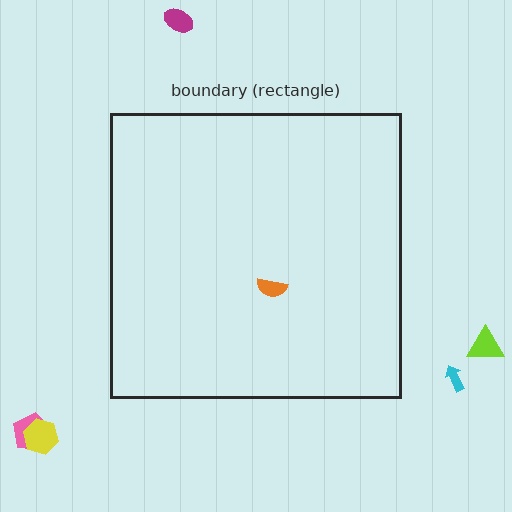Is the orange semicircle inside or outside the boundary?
Inside.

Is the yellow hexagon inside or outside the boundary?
Outside.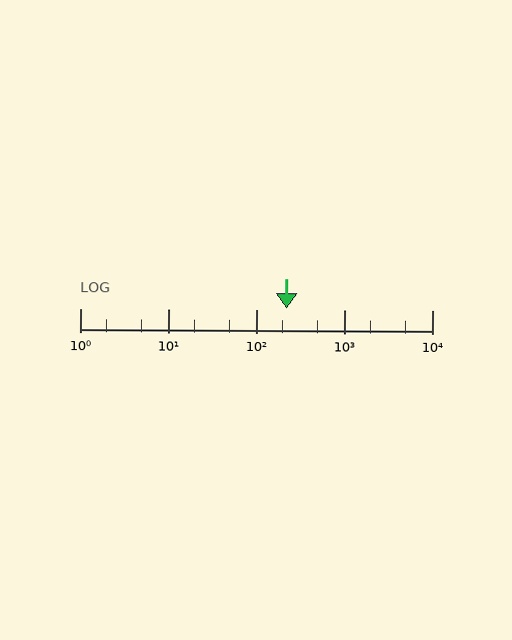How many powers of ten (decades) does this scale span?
The scale spans 4 decades, from 1 to 10000.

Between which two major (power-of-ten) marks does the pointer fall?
The pointer is between 100 and 1000.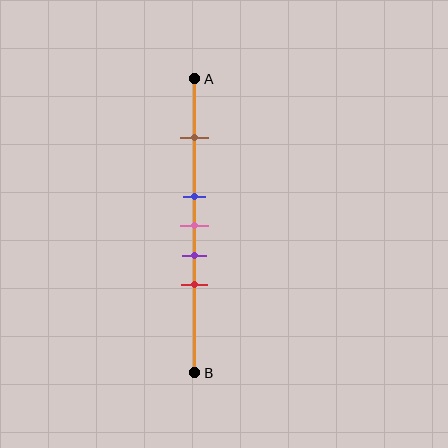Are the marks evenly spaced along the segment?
No, the marks are not evenly spaced.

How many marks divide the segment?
There are 5 marks dividing the segment.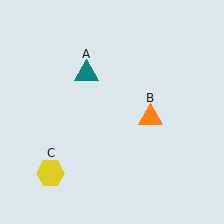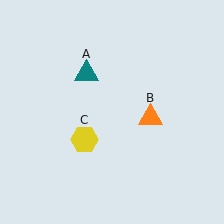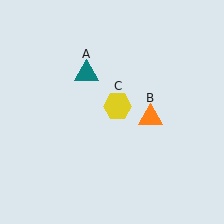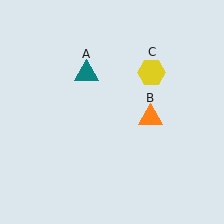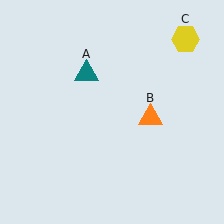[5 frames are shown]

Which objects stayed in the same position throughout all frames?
Teal triangle (object A) and orange triangle (object B) remained stationary.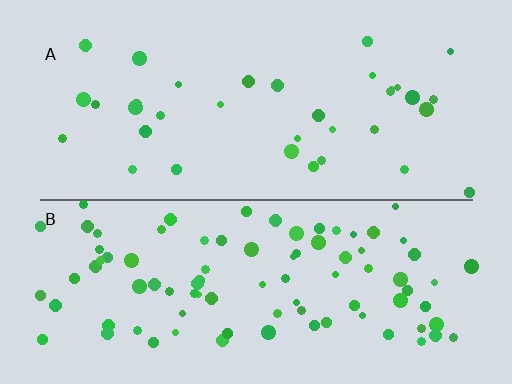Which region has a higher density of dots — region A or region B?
B (the bottom).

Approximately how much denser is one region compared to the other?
Approximately 2.5× — region B over region A.